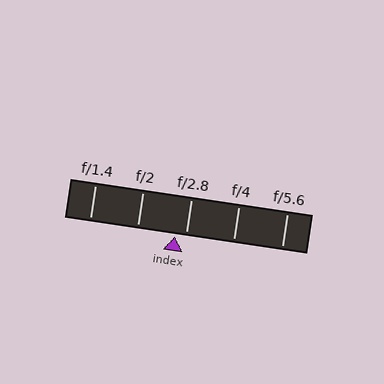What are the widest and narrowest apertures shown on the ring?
The widest aperture shown is f/1.4 and the narrowest is f/5.6.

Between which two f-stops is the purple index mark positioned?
The index mark is between f/2 and f/2.8.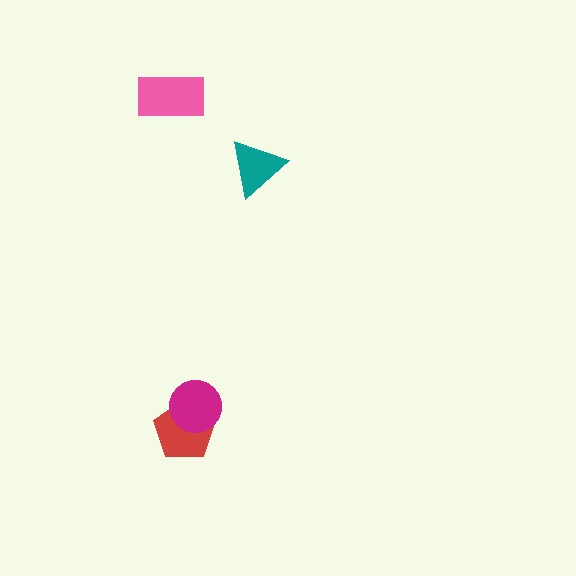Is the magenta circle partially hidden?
No, no other shape covers it.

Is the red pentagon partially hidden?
Yes, it is partially covered by another shape.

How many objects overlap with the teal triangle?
0 objects overlap with the teal triangle.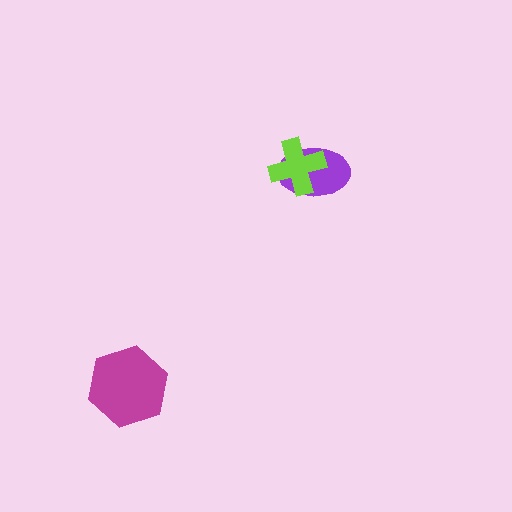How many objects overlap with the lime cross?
1 object overlaps with the lime cross.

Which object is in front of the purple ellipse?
The lime cross is in front of the purple ellipse.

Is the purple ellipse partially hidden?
Yes, it is partially covered by another shape.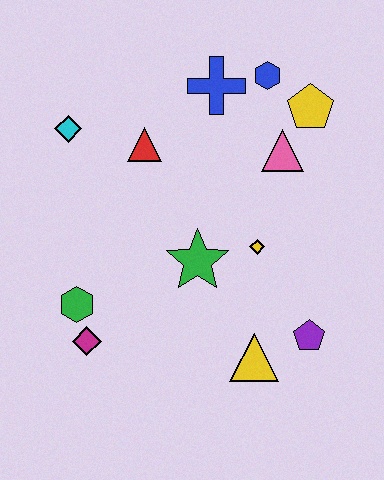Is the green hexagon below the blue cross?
Yes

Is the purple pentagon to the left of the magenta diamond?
No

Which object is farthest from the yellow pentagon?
The magenta diamond is farthest from the yellow pentagon.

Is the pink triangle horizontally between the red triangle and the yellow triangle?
No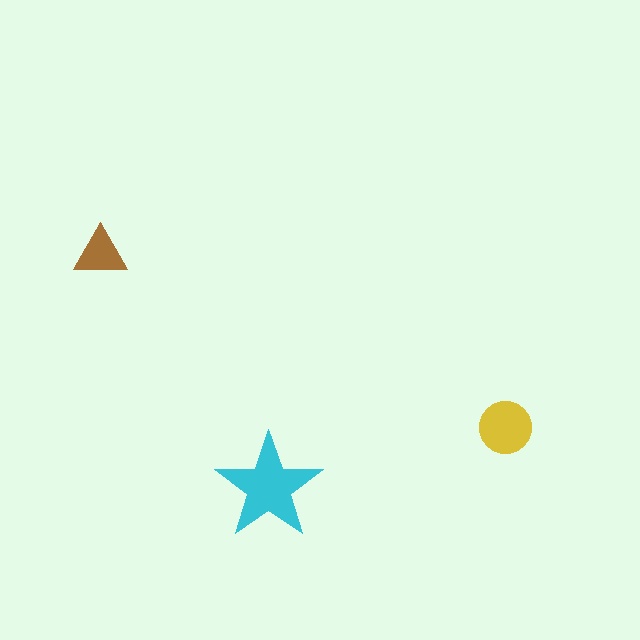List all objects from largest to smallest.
The cyan star, the yellow circle, the brown triangle.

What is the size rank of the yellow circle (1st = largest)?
2nd.